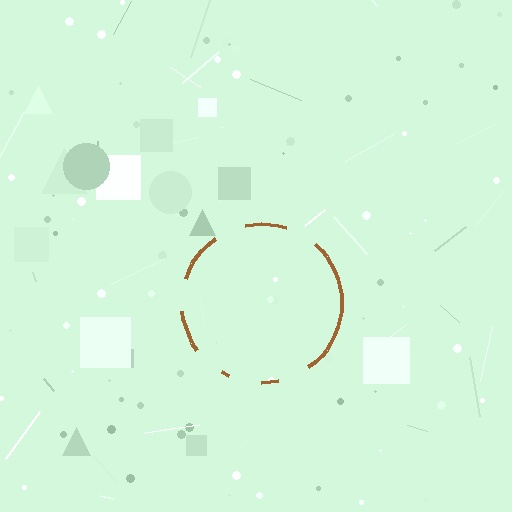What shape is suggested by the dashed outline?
The dashed outline suggests a circle.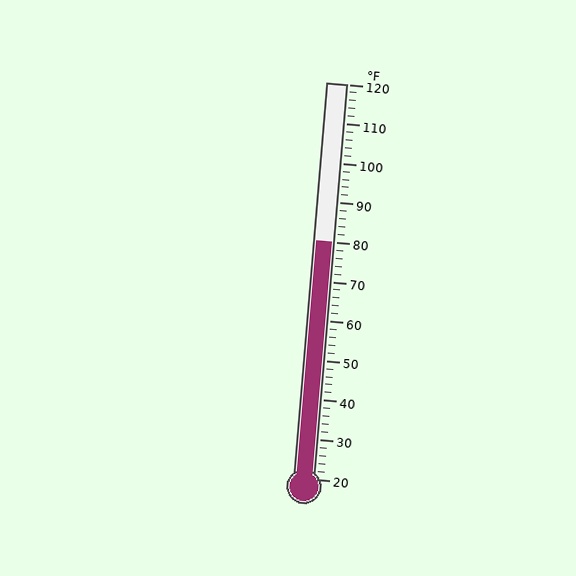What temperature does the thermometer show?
The thermometer shows approximately 80°F.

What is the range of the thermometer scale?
The thermometer scale ranges from 20°F to 120°F.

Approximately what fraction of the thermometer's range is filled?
The thermometer is filled to approximately 60% of its range.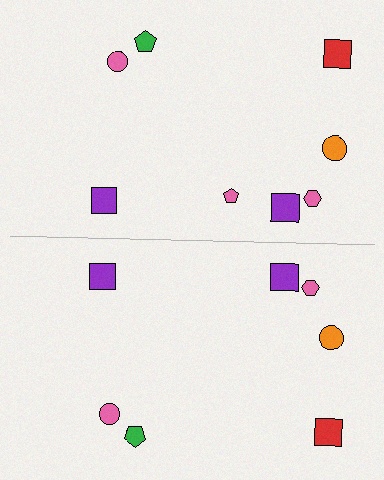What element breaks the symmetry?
A pink pentagon is missing from the bottom side.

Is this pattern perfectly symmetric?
No, the pattern is not perfectly symmetric. A pink pentagon is missing from the bottom side.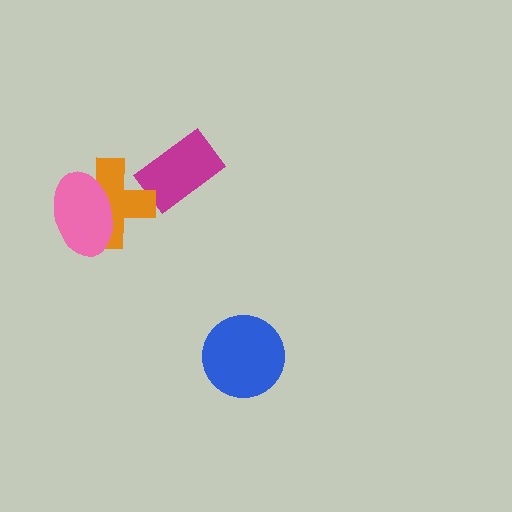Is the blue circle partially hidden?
No, no other shape covers it.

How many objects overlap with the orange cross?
1 object overlaps with the orange cross.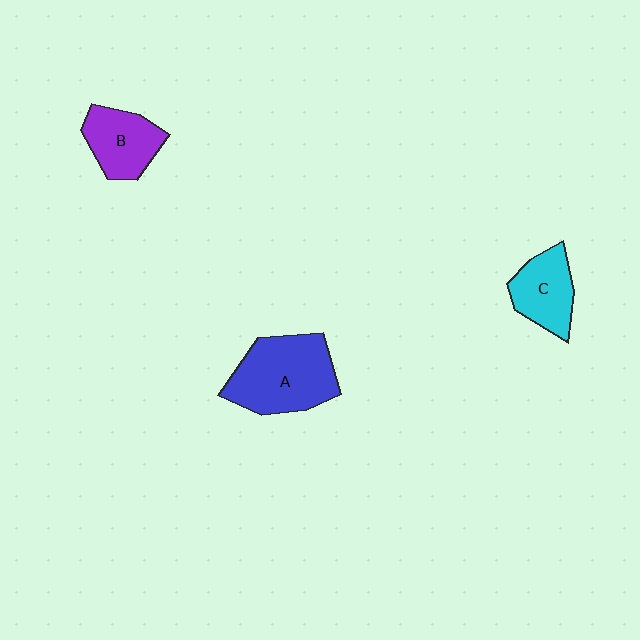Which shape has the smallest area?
Shape C (cyan).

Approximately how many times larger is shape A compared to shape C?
Approximately 1.7 times.